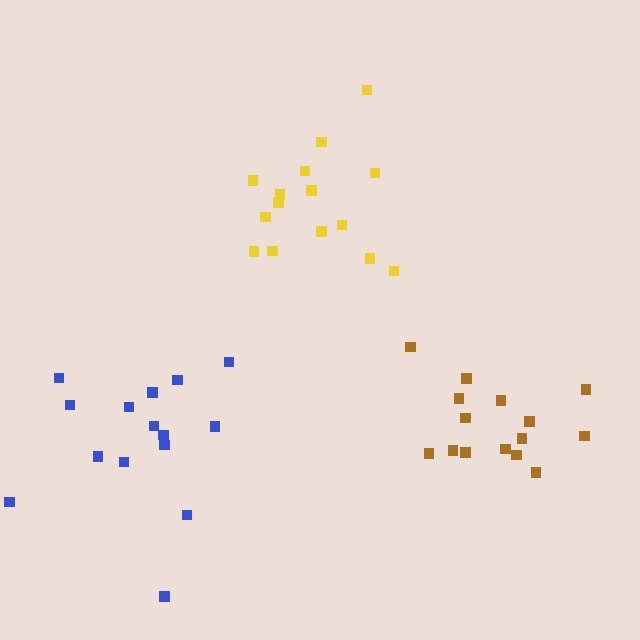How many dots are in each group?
Group 1: 15 dots, Group 2: 15 dots, Group 3: 15 dots (45 total).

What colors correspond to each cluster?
The clusters are colored: brown, yellow, blue.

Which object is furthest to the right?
The brown cluster is rightmost.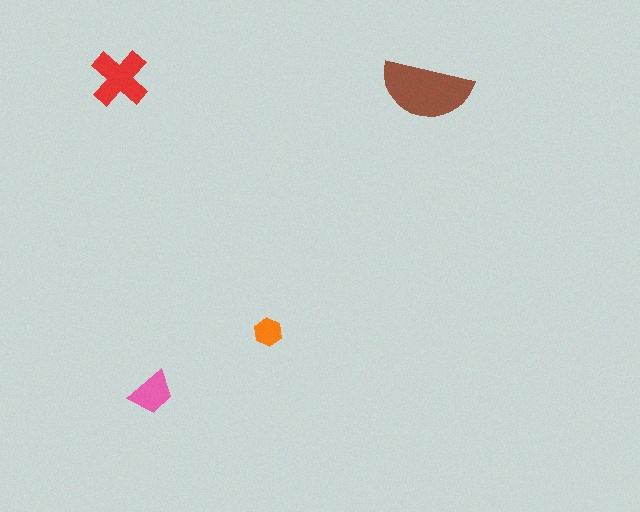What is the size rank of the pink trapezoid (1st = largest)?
3rd.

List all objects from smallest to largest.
The orange hexagon, the pink trapezoid, the red cross, the brown semicircle.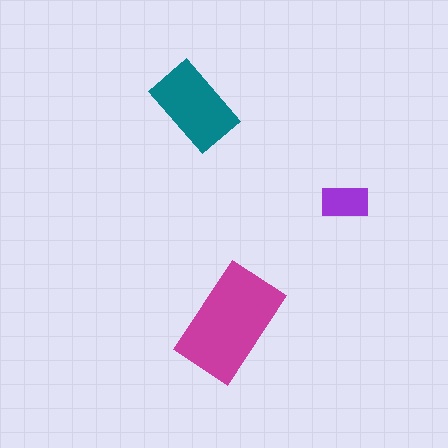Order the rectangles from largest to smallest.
the magenta one, the teal one, the purple one.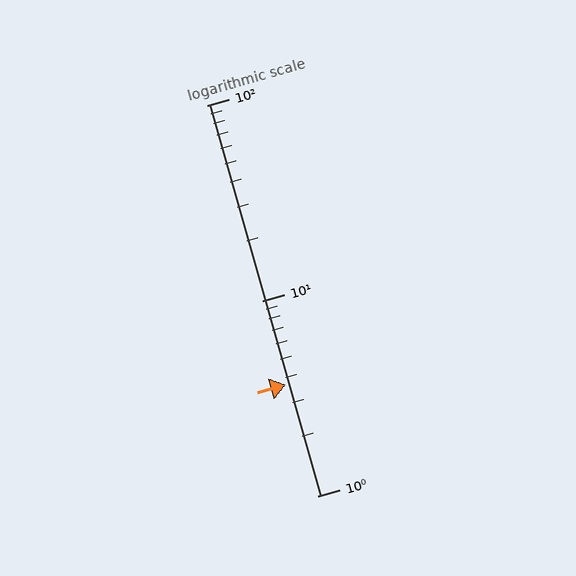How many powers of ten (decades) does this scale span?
The scale spans 2 decades, from 1 to 100.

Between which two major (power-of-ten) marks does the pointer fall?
The pointer is between 1 and 10.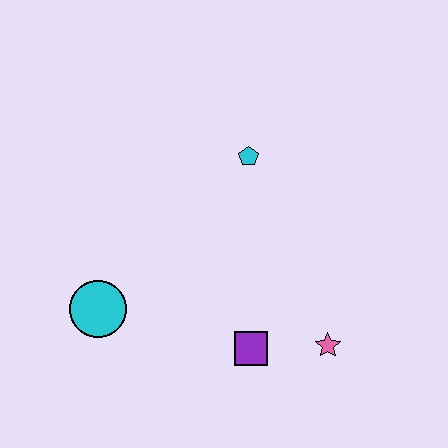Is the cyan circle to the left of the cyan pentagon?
Yes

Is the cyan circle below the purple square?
No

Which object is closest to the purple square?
The pink star is closest to the purple square.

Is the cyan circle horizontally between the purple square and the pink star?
No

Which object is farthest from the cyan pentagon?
The cyan circle is farthest from the cyan pentagon.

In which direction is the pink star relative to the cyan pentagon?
The pink star is below the cyan pentagon.